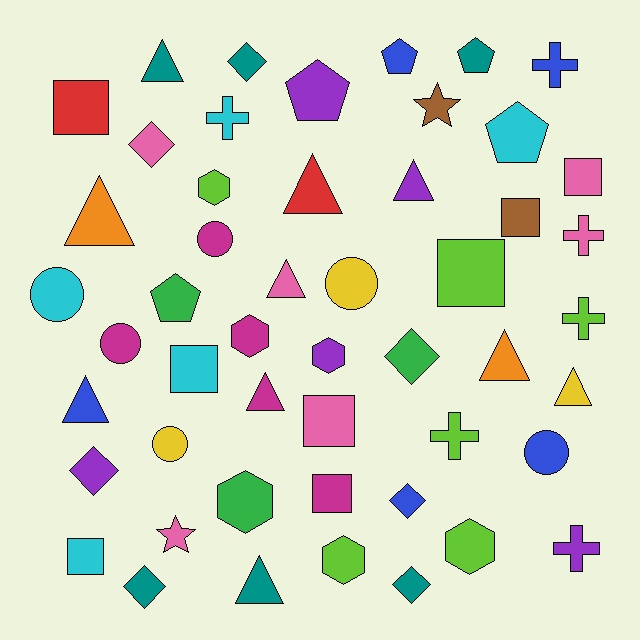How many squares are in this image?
There are 8 squares.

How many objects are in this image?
There are 50 objects.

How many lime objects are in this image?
There are 6 lime objects.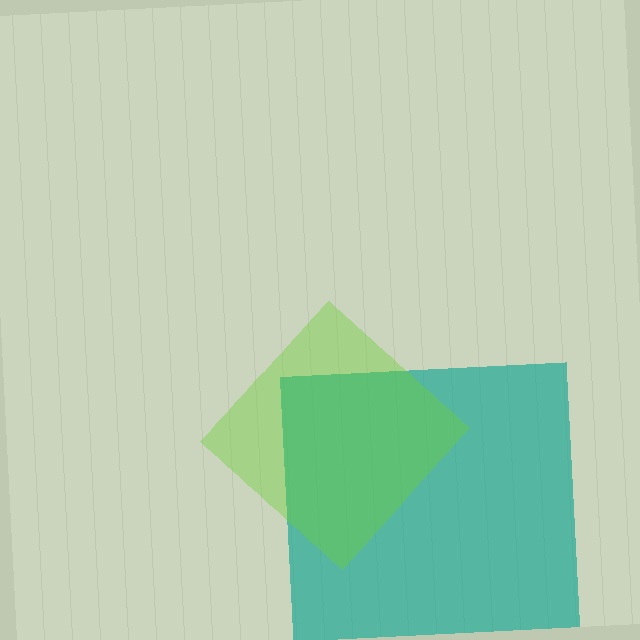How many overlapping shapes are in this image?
There are 2 overlapping shapes in the image.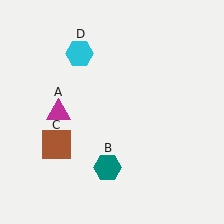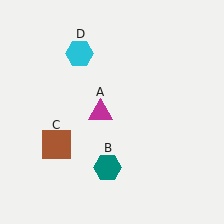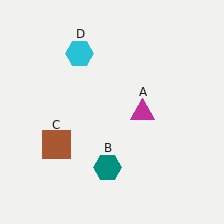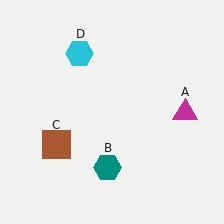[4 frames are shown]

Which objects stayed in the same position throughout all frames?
Teal hexagon (object B) and brown square (object C) and cyan hexagon (object D) remained stationary.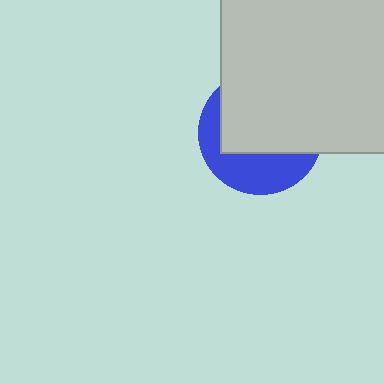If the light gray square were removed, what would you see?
You would see the complete blue circle.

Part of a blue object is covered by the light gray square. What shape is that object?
It is a circle.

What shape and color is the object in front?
The object in front is a light gray square.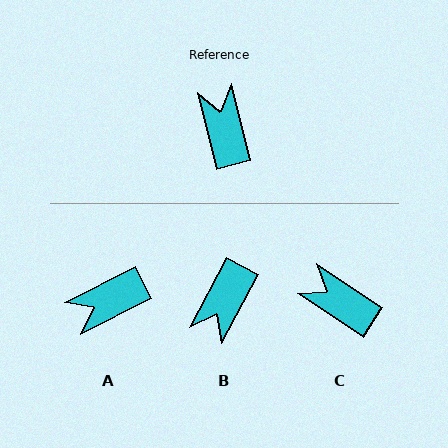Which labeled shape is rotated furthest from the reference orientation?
B, about 138 degrees away.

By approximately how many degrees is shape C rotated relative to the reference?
Approximately 43 degrees counter-clockwise.